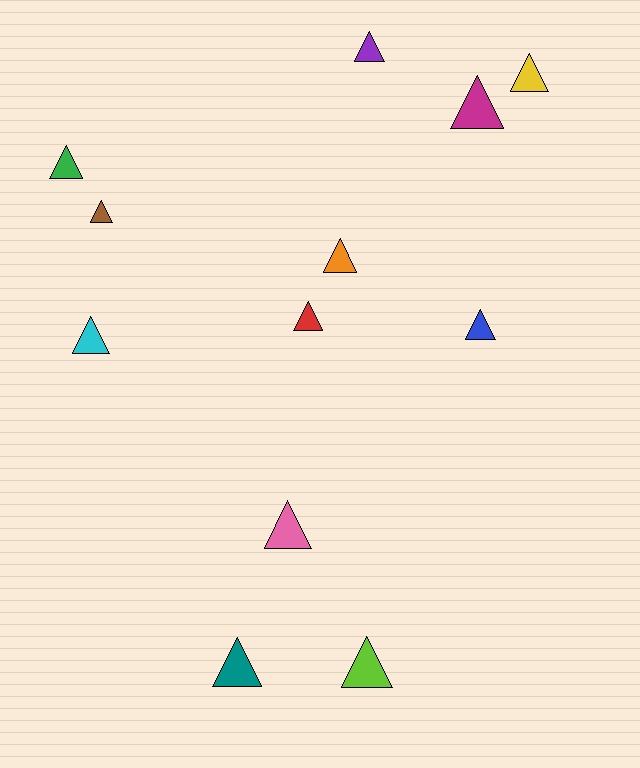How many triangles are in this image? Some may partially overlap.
There are 12 triangles.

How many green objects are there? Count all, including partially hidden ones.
There is 1 green object.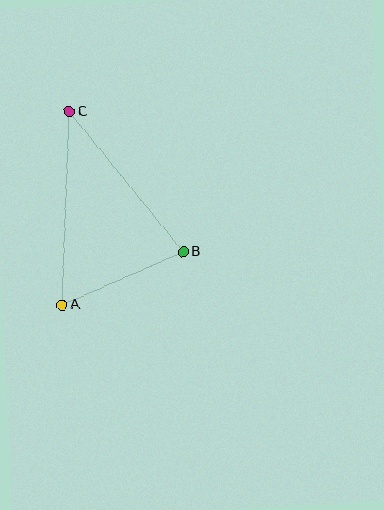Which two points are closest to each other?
Points A and B are closest to each other.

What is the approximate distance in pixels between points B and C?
The distance between B and C is approximately 180 pixels.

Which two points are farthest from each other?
Points A and C are farthest from each other.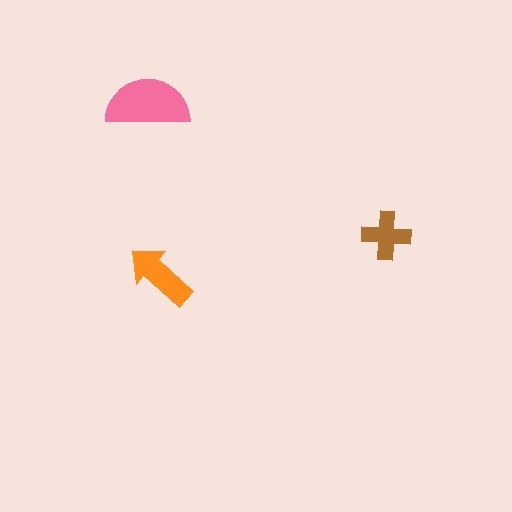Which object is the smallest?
The brown cross.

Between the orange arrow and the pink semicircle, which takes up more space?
The pink semicircle.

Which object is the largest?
The pink semicircle.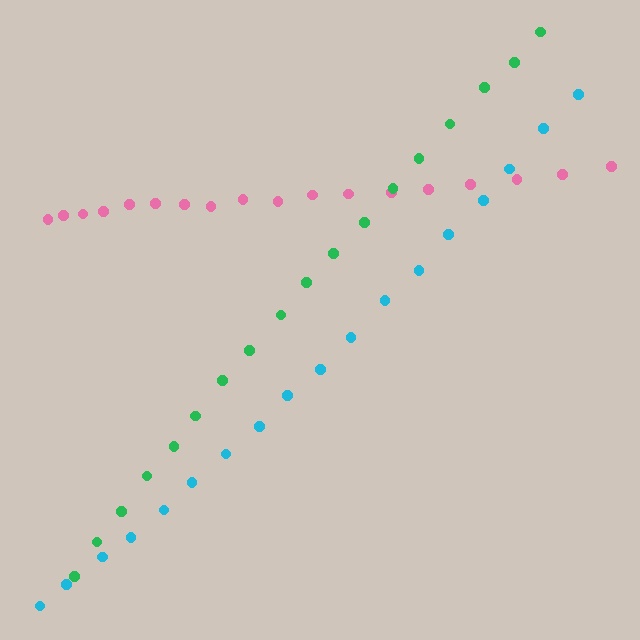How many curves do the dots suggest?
There are 3 distinct paths.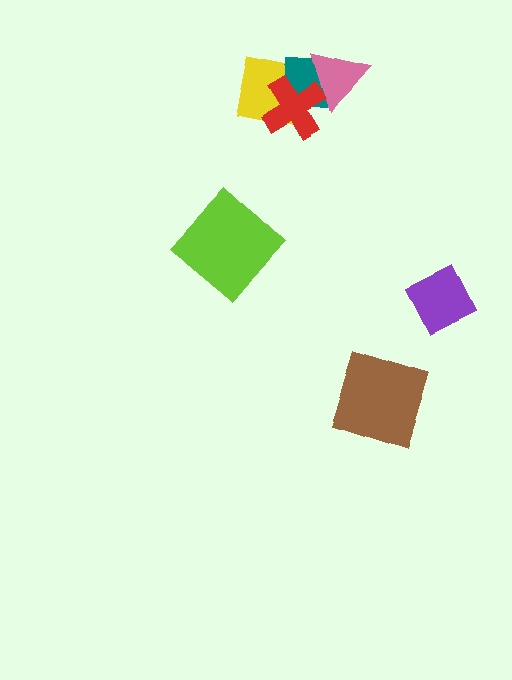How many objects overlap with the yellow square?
3 objects overlap with the yellow square.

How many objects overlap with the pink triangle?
3 objects overlap with the pink triangle.